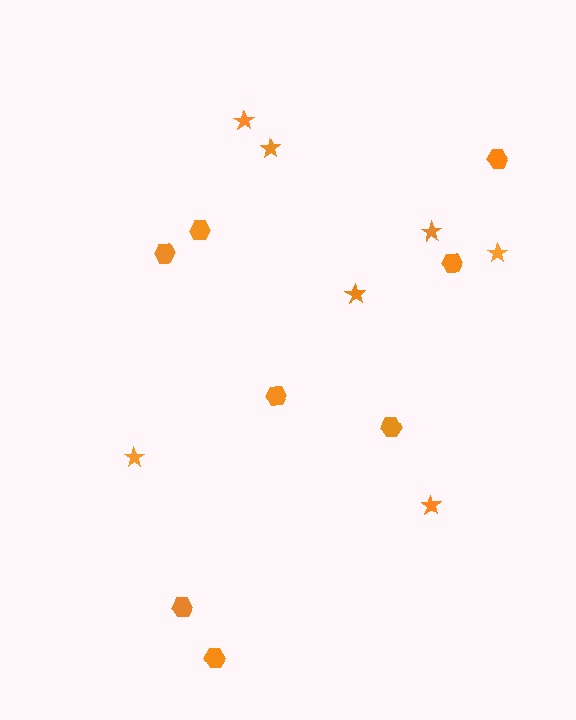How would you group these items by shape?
There are 2 groups: one group of hexagons (8) and one group of stars (7).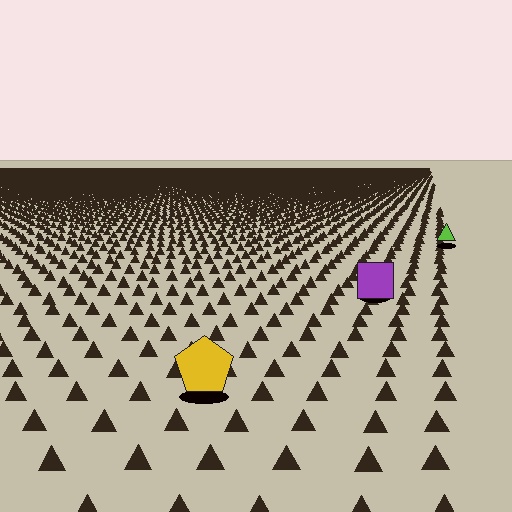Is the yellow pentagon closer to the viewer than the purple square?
Yes. The yellow pentagon is closer — you can tell from the texture gradient: the ground texture is coarser near it.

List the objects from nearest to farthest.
From nearest to farthest: the yellow pentagon, the purple square, the lime triangle.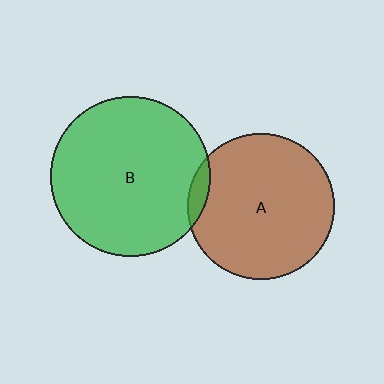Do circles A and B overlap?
Yes.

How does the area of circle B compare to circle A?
Approximately 1.2 times.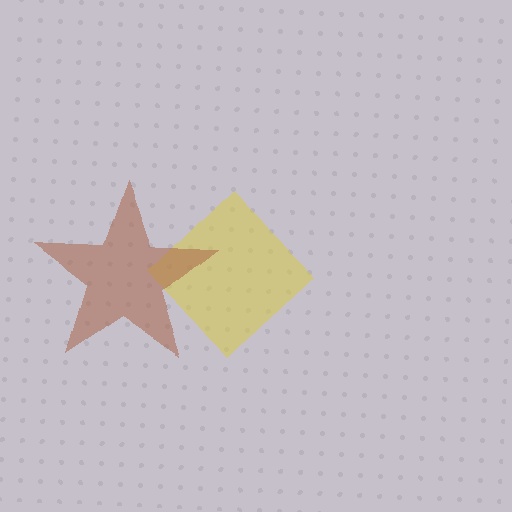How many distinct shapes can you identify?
There are 2 distinct shapes: a yellow diamond, a brown star.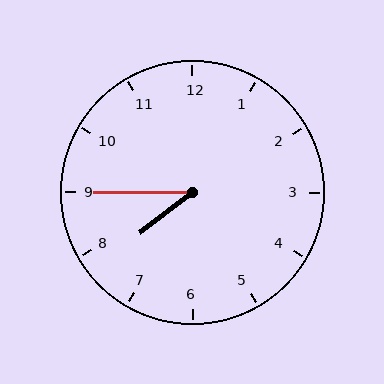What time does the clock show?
7:45.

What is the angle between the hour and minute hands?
Approximately 38 degrees.